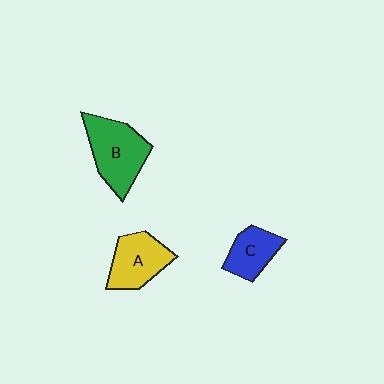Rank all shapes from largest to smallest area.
From largest to smallest: B (green), A (yellow), C (blue).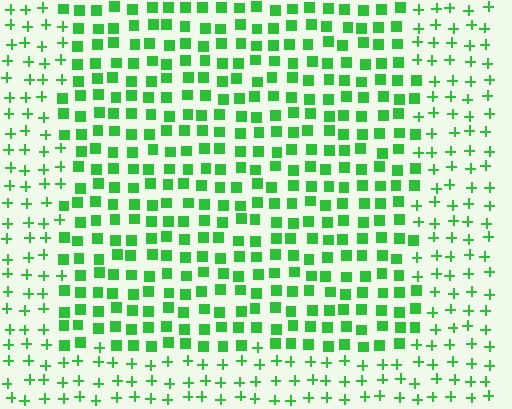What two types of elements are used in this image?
The image uses squares inside the rectangle region and plus signs outside it.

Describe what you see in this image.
The image is filled with small green elements arranged in a uniform grid. A rectangle-shaped region contains squares, while the surrounding area contains plus signs. The boundary is defined purely by the change in element shape.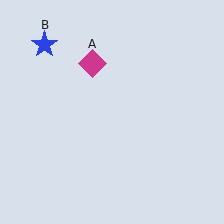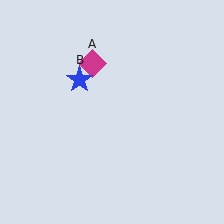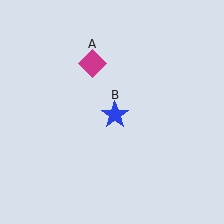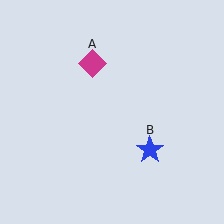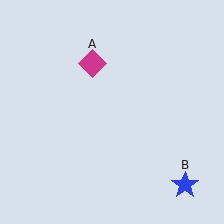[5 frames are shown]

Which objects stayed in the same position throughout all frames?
Magenta diamond (object A) remained stationary.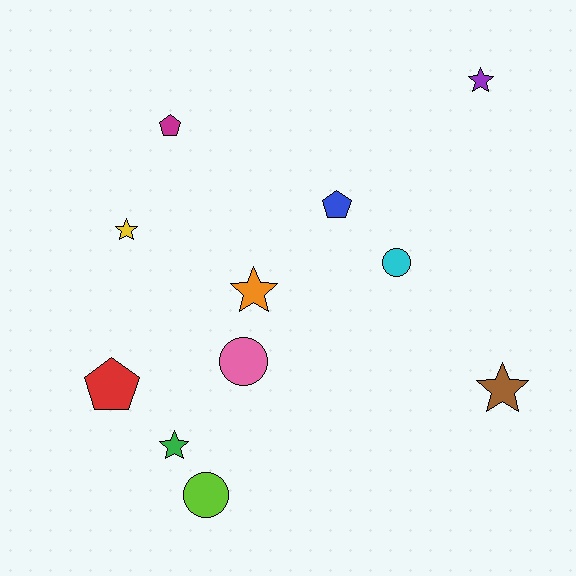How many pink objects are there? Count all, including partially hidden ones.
There is 1 pink object.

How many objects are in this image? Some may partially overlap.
There are 11 objects.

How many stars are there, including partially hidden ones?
There are 5 stars.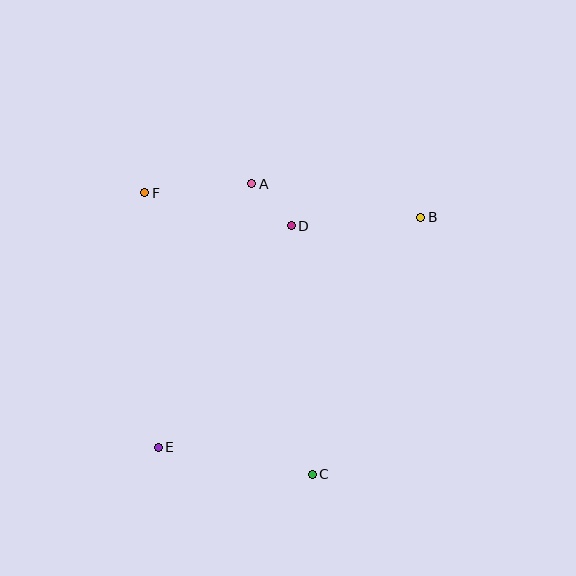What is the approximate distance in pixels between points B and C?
The distance between B and C is approximately 279 pixels.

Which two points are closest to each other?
Points A and D are closest to each other.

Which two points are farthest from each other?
Points B and E are farthest from each other.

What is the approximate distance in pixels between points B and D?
The distance between B and D is approximately 130 pixels.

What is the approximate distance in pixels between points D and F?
The distance between D and F is approximately 150 pixels.